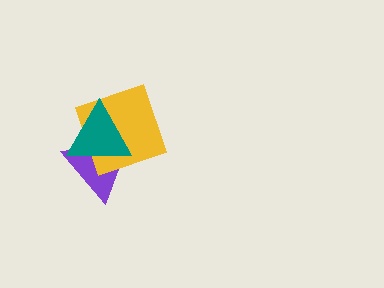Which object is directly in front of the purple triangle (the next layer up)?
The yellow square is directly in front of the purple triangle.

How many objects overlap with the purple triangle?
2 objects overlap with the purple triangle.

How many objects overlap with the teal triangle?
2 objects overlap with the teal triangle.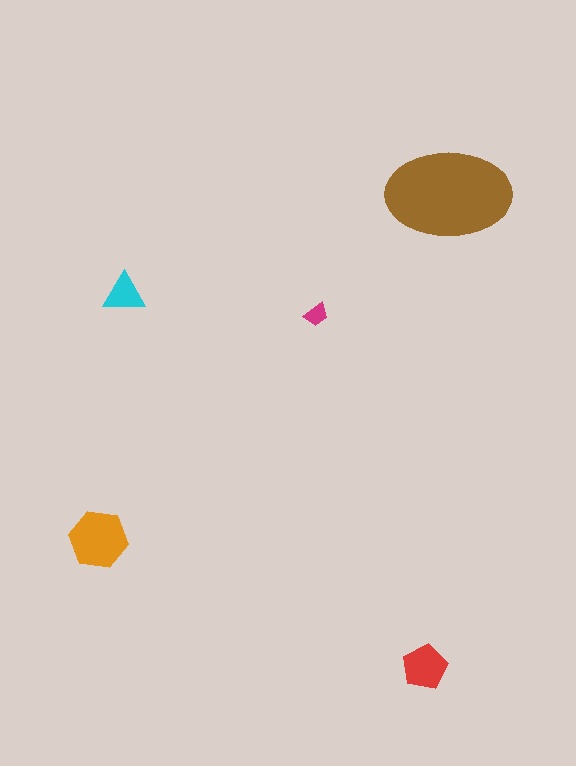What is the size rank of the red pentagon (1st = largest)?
3rd.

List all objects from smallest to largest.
The magenta trapezoid, the cyan triangle, the red pentagon, the orange hexagon, the brown ellipse.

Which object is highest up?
The brown ellipse is topmost.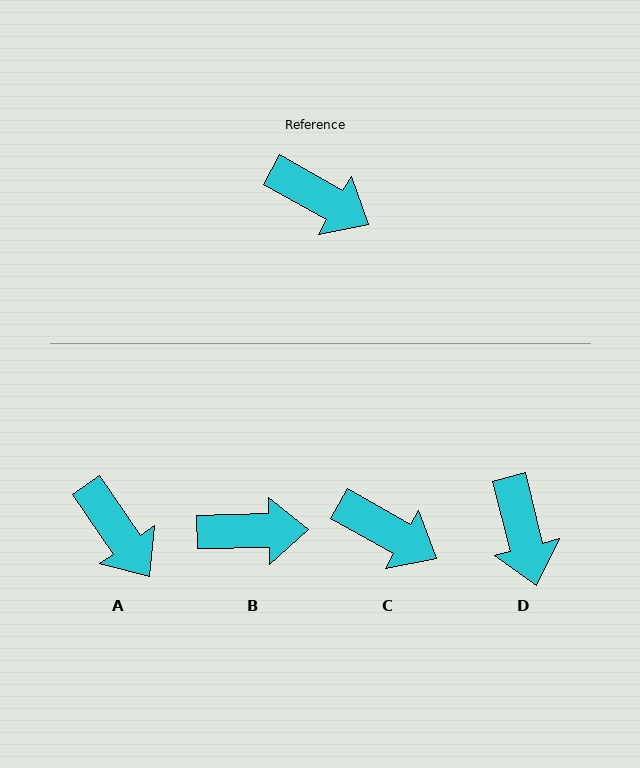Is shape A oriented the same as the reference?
No, it is off by about 26 degrees.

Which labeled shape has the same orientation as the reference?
C.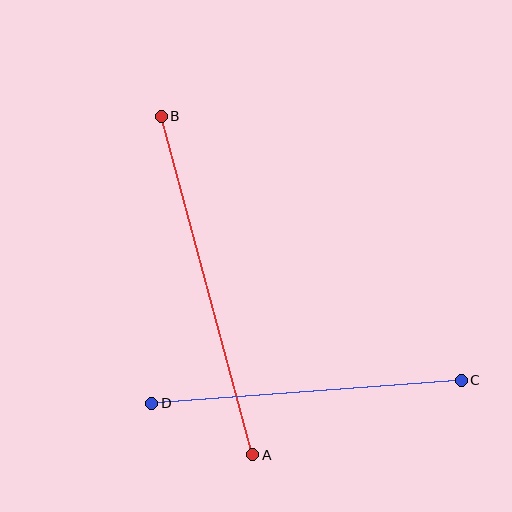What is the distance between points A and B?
The distance is approximately 351 pixels.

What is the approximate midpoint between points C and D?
The midpoint is at approximately (307, 392) pixels.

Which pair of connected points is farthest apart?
Points A and B are farthest apart.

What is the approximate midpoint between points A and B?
The midpoint is at approximately (207, 286) pixels.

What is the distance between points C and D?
The distance is approximately 310 pixels.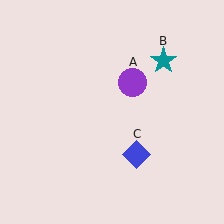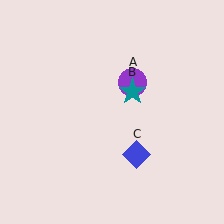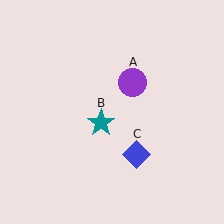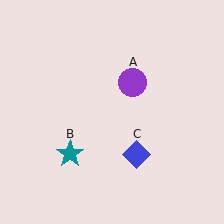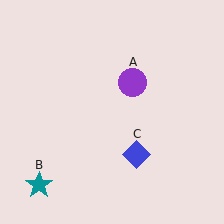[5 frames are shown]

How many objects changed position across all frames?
1 object changed position: teal star (object B).